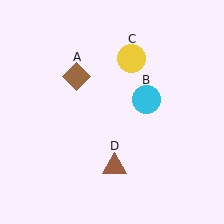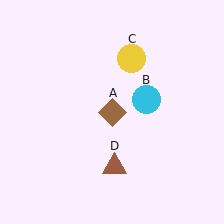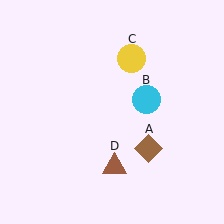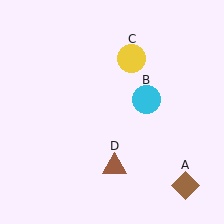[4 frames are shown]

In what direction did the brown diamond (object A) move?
The brown diamond (object A) moved down and to the right.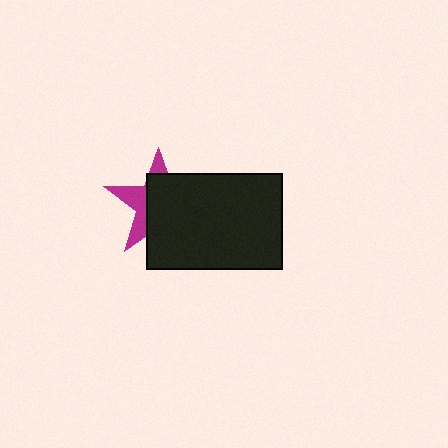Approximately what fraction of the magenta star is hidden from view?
Roughly 65% of the magenta star is hidden behind the black rectangle.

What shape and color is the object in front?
The object in front is a black rectangle.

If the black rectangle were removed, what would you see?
You would see the complete magenta star.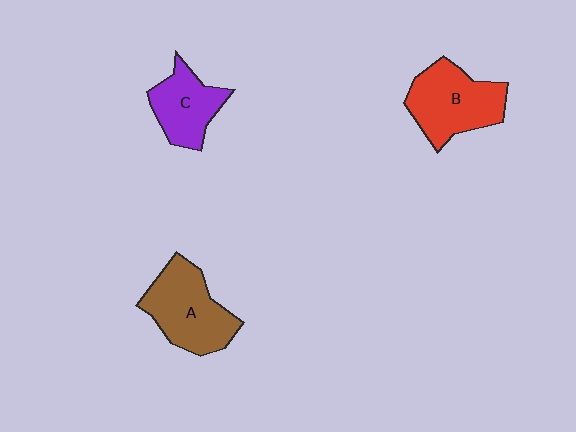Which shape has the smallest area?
Shape C (purple).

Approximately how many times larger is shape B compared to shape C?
Approximately 1.4 times.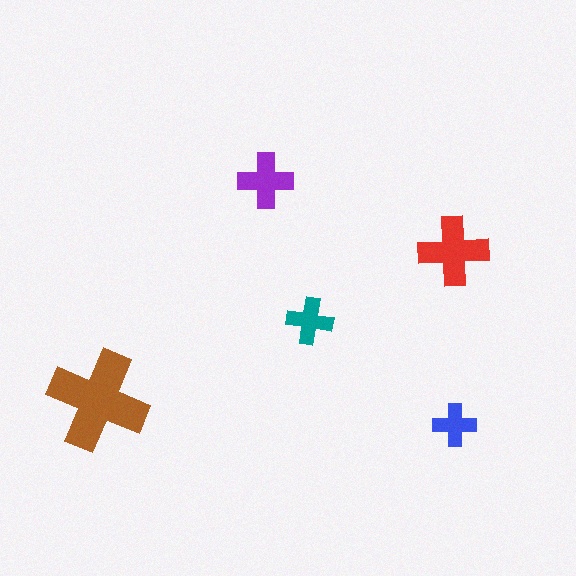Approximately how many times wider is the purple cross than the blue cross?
About 1.5 times wider.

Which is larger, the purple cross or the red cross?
The red one.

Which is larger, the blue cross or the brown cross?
The brown one.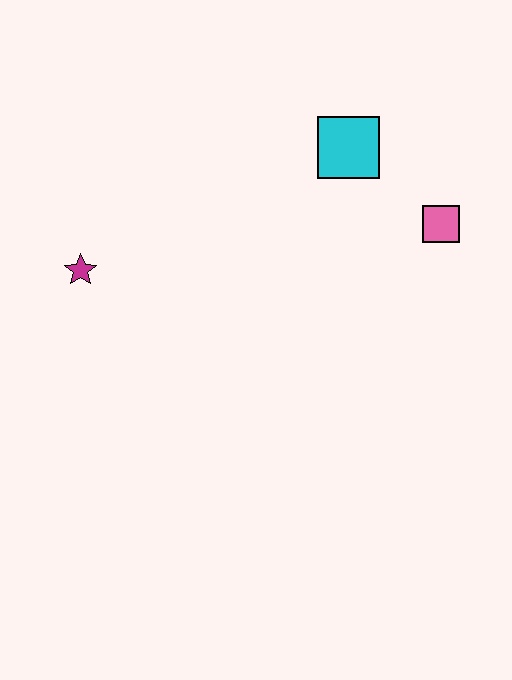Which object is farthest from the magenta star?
The pink square is farthest from the magenta star.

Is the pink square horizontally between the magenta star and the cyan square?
No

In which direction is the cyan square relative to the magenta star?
The cyan square is to the right of the magenta star.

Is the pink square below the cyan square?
Yes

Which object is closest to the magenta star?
The cyan square is closest to the magenta star.